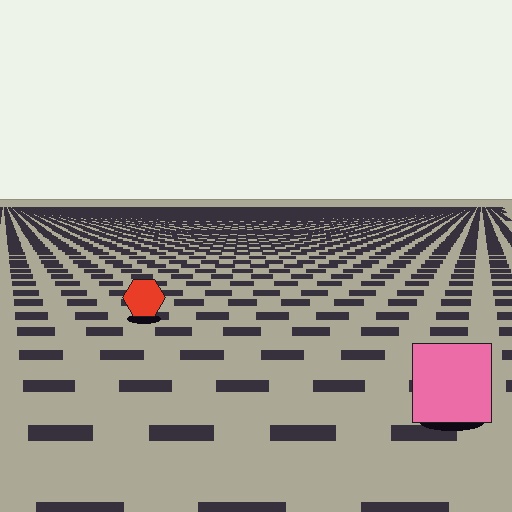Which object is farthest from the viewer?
The red hexagon is farthest from the viewer. It appears smaller and the ground texture around it is denser.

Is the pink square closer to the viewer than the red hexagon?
Yes. The pink square is closer — you can tell from the texture gradient: the ground texture is coarser near it.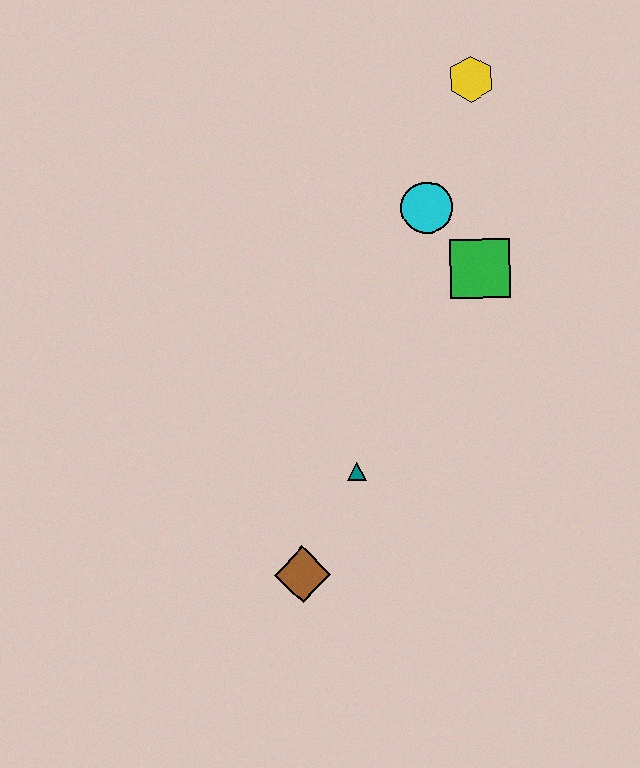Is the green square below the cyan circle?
Yes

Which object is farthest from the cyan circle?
The brown diamond is farthest from the cyan circle.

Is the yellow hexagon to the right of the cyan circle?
Yes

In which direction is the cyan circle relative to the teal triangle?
The cyan circle is above the teal triangle.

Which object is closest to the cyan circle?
The green square is closest to the cyan circle.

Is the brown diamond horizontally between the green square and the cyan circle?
No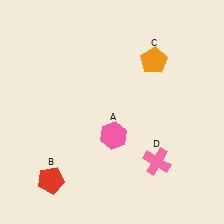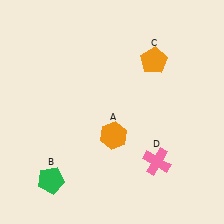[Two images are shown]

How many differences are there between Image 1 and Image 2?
There are 2 differences between the two images.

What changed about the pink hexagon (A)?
In Image 1, A is pink. In Image 2, it changed to orange.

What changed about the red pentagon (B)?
In Image 1, B is red. In Image 2, it changed to green.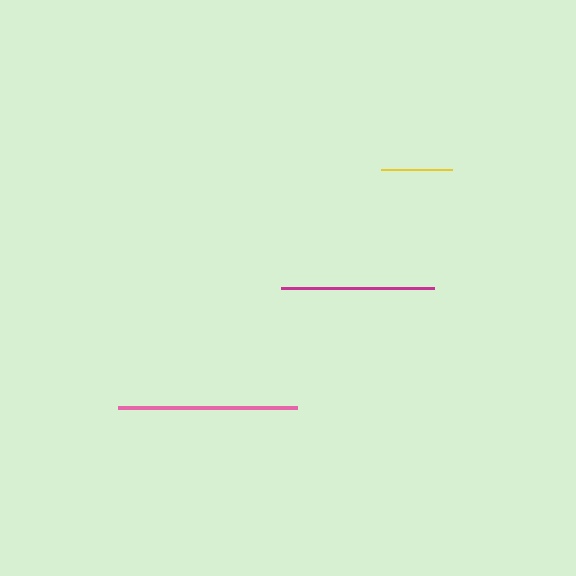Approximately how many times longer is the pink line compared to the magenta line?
The pink line is approximately 1.2 times the length of the magenta line.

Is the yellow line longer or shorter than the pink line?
The pink line is longer than the yellow line.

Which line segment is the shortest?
The yellow line is the shortest at approximately 72 pixels.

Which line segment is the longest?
The pink line is the longest at approximately 180 pixels.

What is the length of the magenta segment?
The magenta segment is approximately 153 pixels long.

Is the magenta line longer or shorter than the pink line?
The pink line is longer than the magenta line.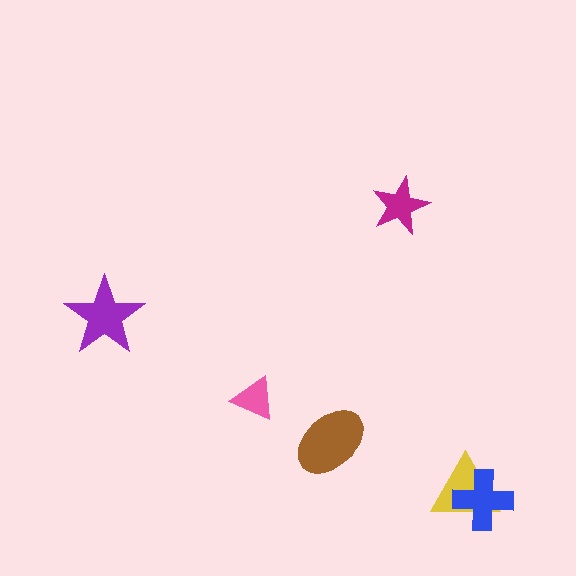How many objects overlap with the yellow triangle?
1 object overlaps with the yellow triangle.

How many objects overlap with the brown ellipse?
0 objects overlap with the brown ellipse.